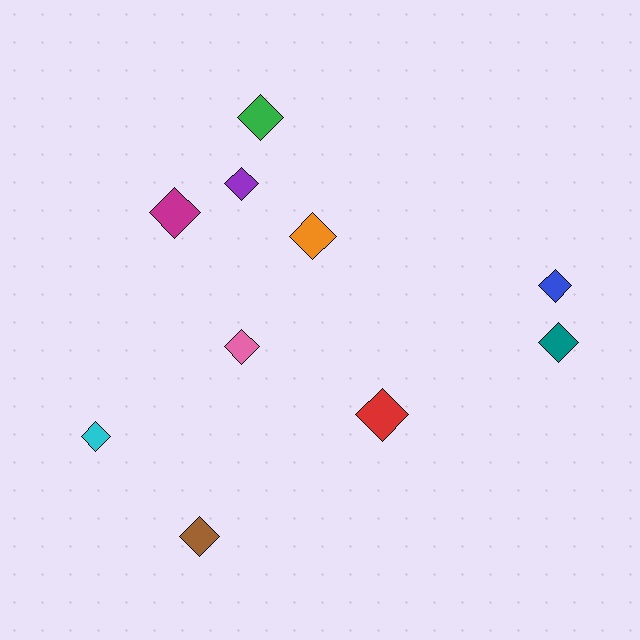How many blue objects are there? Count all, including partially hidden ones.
There is 1 blue object.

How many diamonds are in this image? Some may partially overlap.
There are 10 diamonds.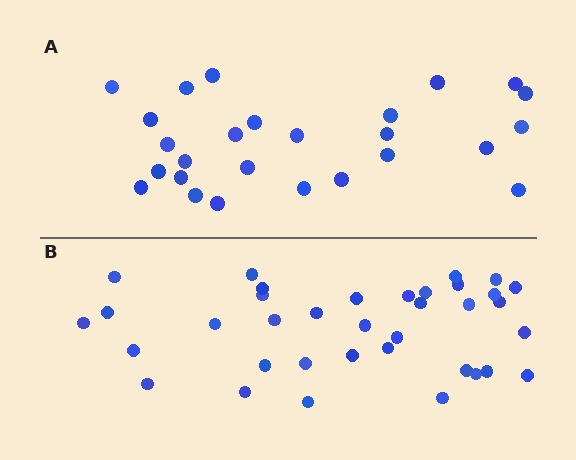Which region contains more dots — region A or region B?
Region B (the bottom region) has more dots.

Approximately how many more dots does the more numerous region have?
Region B has roughly 10 or so more dots than region A.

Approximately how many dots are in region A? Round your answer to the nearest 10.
About 30 dots. (The exact count is 26, which rounds to 30.)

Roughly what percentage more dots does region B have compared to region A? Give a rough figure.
About 40% more.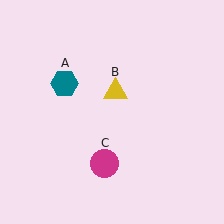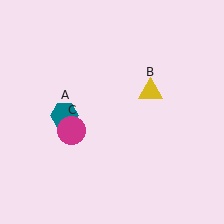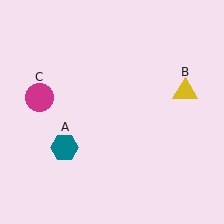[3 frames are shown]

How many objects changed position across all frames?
3 objects changed position: teal hexagon (object A), yellow triangle (object B), magenta circle (object C).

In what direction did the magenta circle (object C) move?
The magenta circle (object C) moved up and to the left.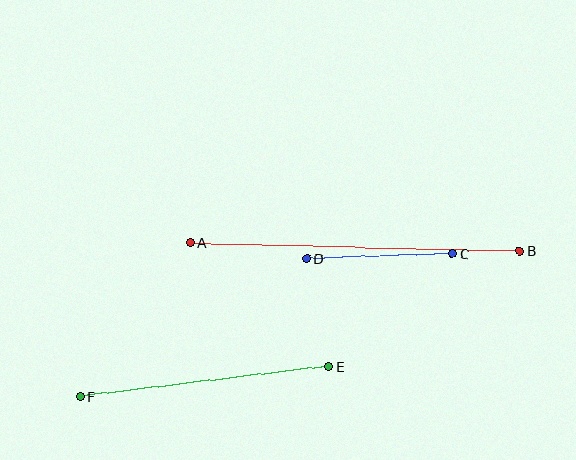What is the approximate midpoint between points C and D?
The midpoint is at approximately (379, 256) pixels.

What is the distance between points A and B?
The distance is approximately 330 pixels.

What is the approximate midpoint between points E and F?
The midpoint is at approximately (204, 382) pixels.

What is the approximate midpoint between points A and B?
The midpoint is at approximately (355, 247) pixels.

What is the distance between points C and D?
The distance is approximately 146 pixels.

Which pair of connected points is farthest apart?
Points A and B are farthest apart.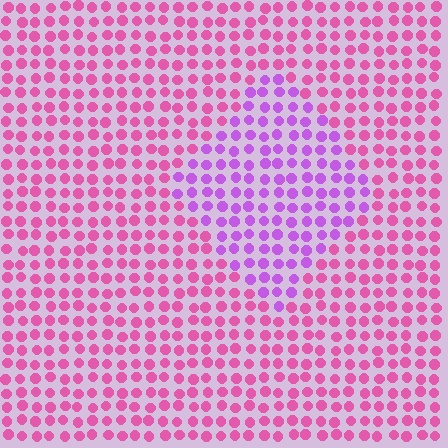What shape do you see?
I see a diamond.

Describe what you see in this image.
The image is filled with small pink elements in a uniform arrangement. A diamond-shaped region is visible where the elements are tinted to a slightly different hue, forming a subtle color boundary.